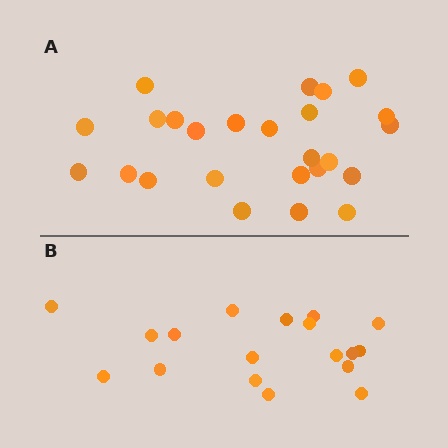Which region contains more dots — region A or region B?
Region A (the top region) has more dots.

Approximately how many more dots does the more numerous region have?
Region A has roughly 8 or so more dots than region B.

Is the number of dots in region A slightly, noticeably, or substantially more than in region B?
Region A has noticeably more, but not dramatically so. The ratio is roughly 1.4 to 1.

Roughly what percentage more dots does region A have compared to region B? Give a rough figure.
About 40% more.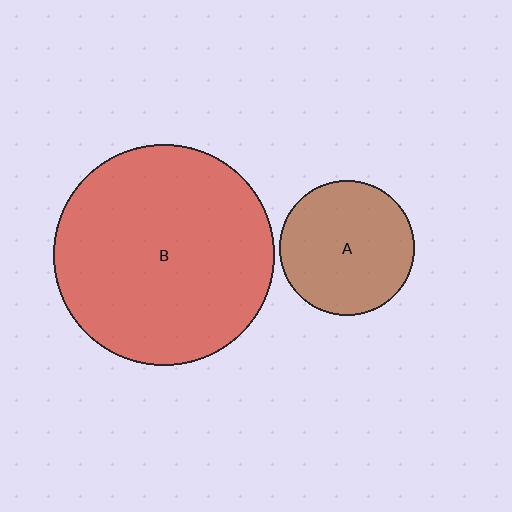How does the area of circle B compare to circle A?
Approximately 2.7 times.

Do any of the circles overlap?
No, none of the circles overlap.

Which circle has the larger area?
Circle B (red).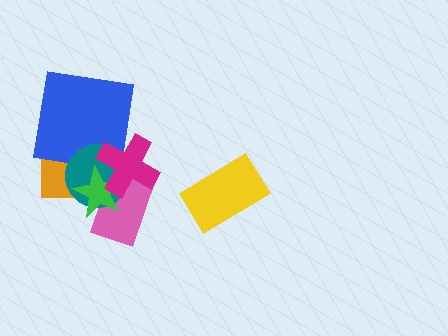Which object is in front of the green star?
The magenta cross is in front of the green star.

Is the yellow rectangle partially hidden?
No, no other shape covers it.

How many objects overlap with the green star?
4 objects overlap with the green star.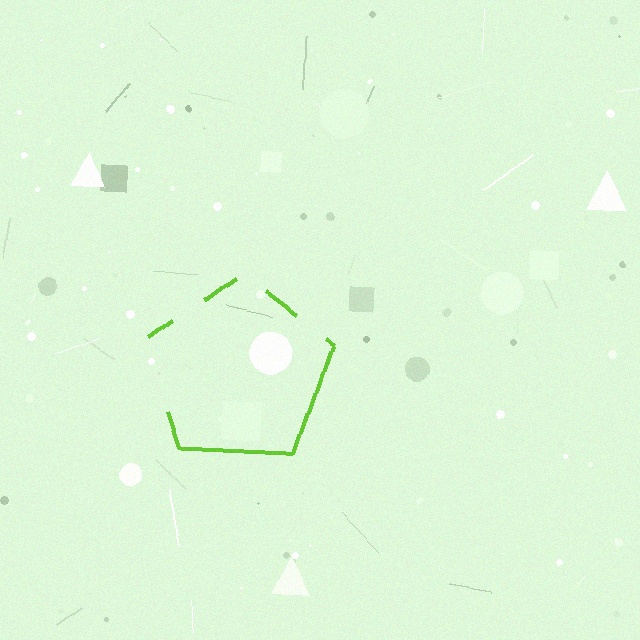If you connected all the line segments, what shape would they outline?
They would outline a pentagon.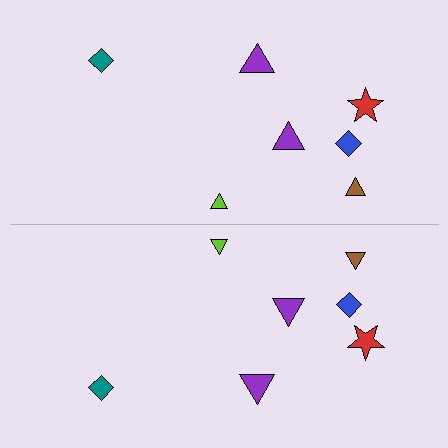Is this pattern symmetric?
Yes, this pattern has bilateral (reflection) symmetry.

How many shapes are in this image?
There are 14 shapes in this image.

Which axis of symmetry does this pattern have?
The pattern has a horizontal axis of symmetry running through the center of the image.